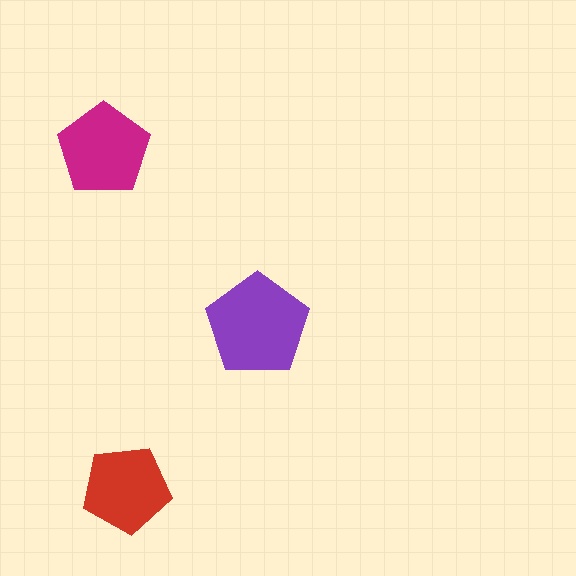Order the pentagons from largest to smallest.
the purple one, the magenta one, the red one.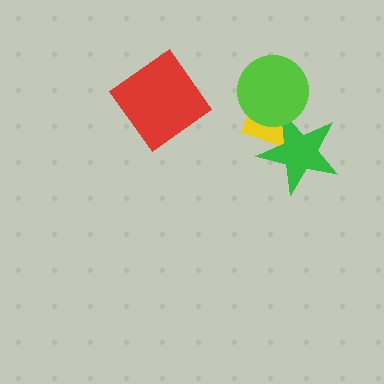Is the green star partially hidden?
Yes, it is partially covered by another shape.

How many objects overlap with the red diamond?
0 objects overlap with the red diamond.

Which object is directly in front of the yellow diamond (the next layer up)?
The green star is directly in front of the yellow diamond.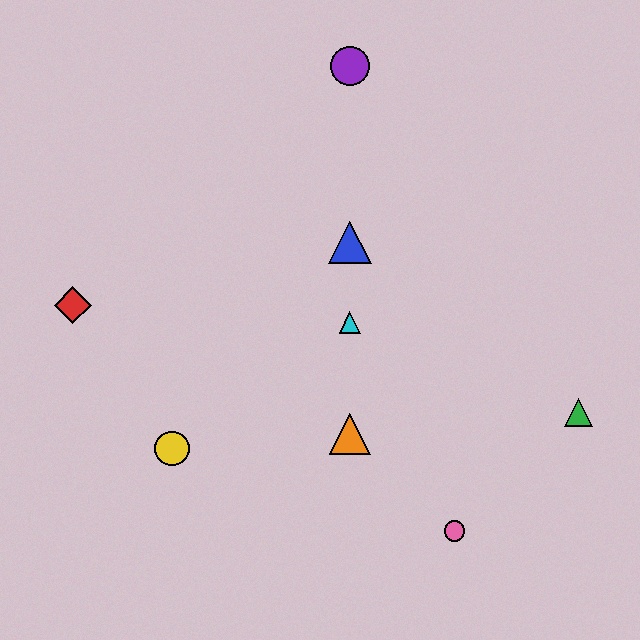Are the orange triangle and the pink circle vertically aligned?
No, the orange triangle is at x≈350 and the pink circle is at x≈454.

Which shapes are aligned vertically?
The blue triangle, the purple circle, the orange triangle, the cyan triangle are aligned vertically.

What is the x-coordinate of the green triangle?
The green triangle is at x≈578.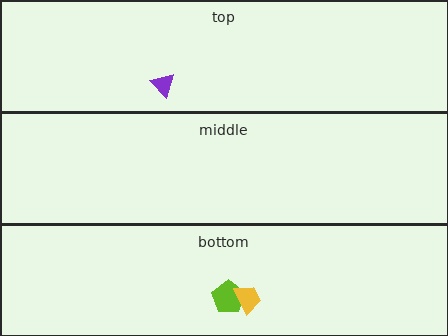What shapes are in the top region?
The purple triangle.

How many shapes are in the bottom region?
2.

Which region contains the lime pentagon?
The bottom region.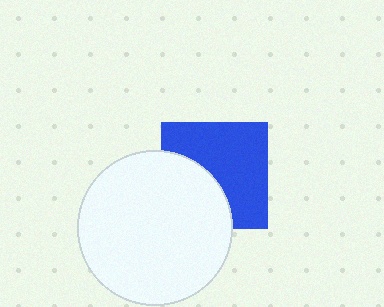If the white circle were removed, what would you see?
You would see the complete blue square.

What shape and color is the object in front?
The object in front is a white circle.